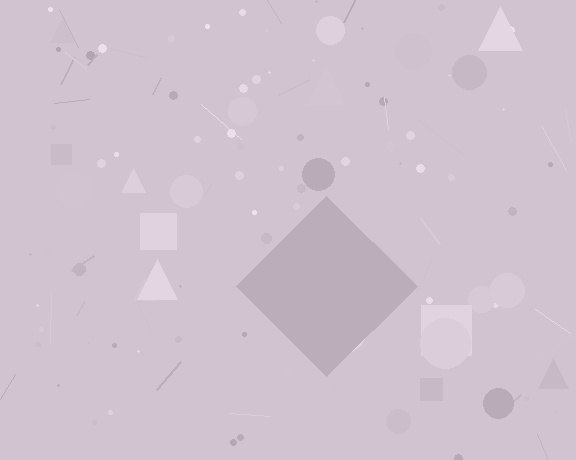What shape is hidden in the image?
A diamond is hidden in the image.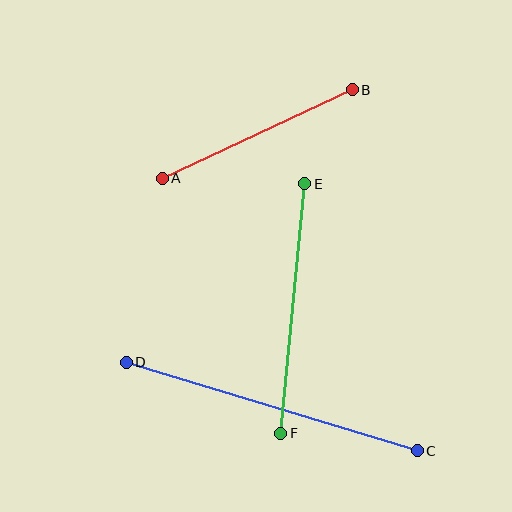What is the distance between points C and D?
The distance is approximately 304 pixels.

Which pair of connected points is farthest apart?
Points C and D are farthest apart.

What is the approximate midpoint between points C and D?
The midpoint is at approximately (272, 406) pixels.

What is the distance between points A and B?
The distance is approximately 210 pixels.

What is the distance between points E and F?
The distance is approximately 250 pixels.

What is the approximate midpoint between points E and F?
The midpoint is at approximately (293, 308) pixels.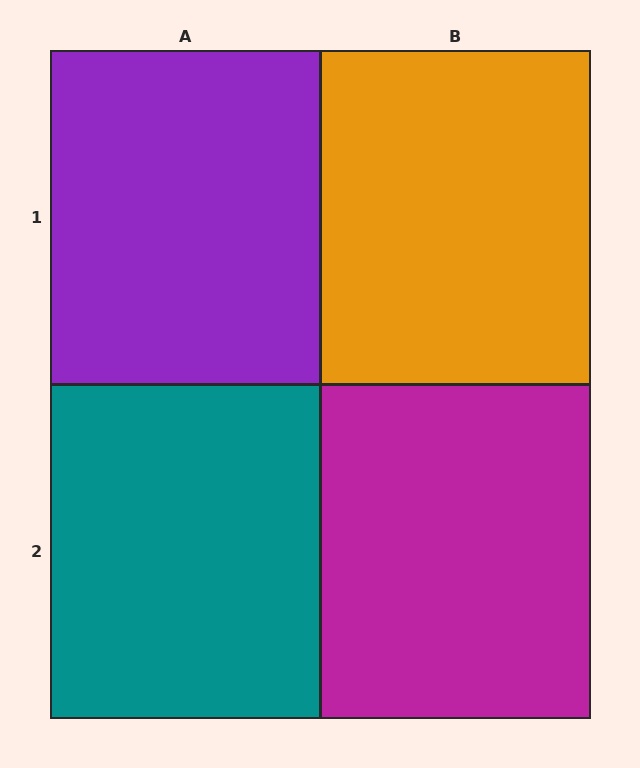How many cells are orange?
1 cell is orange.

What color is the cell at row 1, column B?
Orange.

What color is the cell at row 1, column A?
Purple.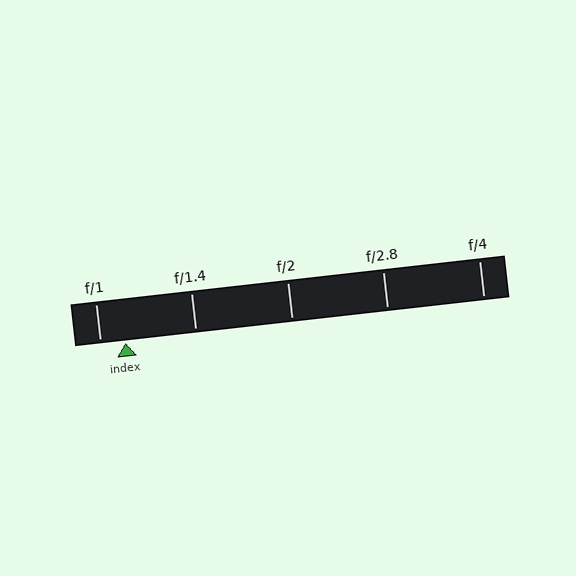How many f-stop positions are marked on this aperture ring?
There are 5 f-stop positions marked.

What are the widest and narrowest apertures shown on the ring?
The widest aperture shown is f/1 and the narrowest is f/4.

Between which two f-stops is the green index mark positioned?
The index mark is between f/1 and f/1.4.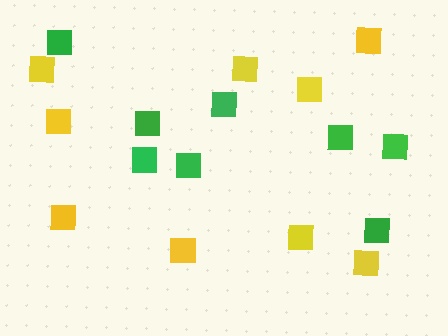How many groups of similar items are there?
There are 2 groups: one group of yellow squares (9) and one group of green squares (8).